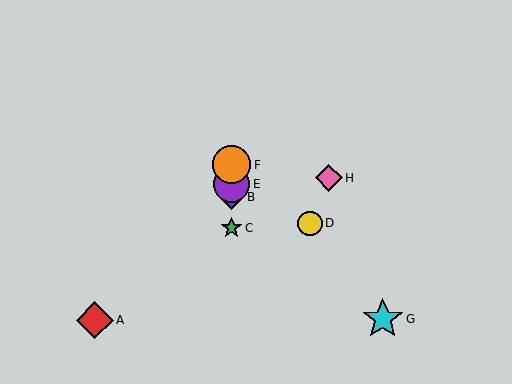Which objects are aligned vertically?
Objects B, C, E, F are aligned vertically.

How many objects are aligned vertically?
4 objects (B, C, E, F) are aligned vertically.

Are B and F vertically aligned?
Yes, both are at x≈232.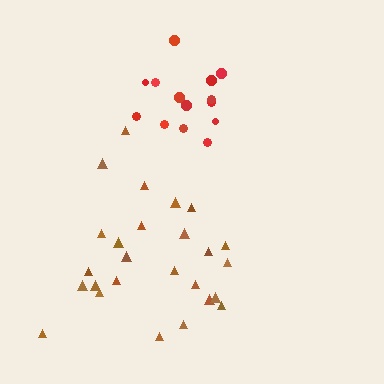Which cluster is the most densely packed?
Brown.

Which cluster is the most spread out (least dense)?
Red.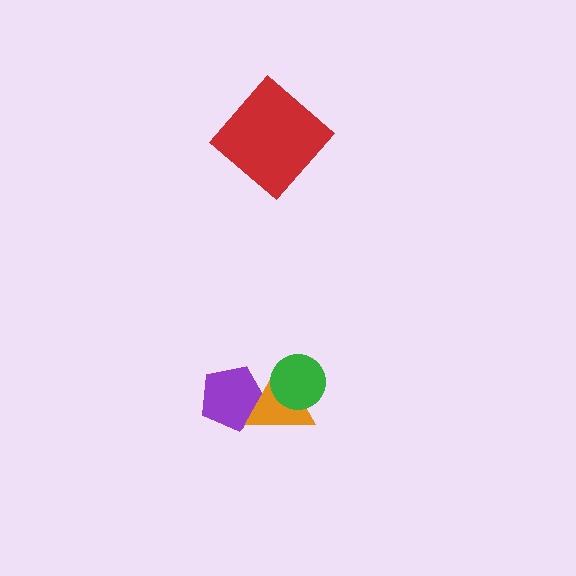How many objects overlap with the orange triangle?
2 objects overlap with the orange triangle.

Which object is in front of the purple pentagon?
The orange triangle is in front of the purple pentagon.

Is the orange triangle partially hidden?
Yes, it is partially covered by another shape.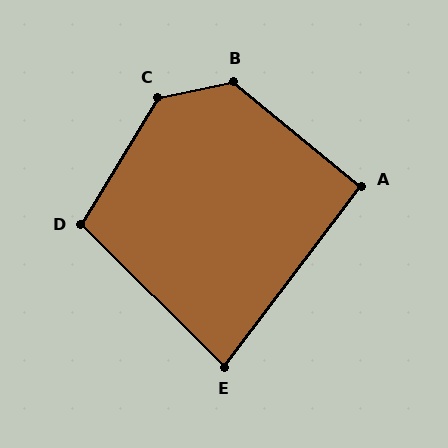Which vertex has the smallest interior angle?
E, at approximately 82 degrees.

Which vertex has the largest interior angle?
C, at approximately 133 degrees.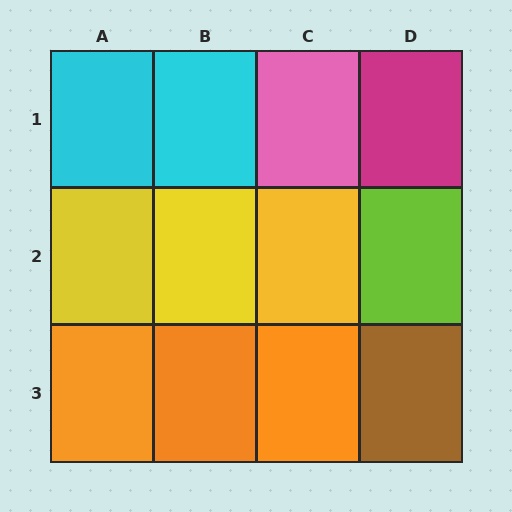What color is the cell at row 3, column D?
Brown.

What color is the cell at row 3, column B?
Orange.